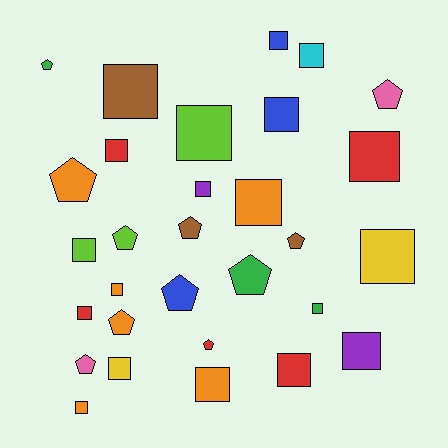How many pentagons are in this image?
There are 11 pentagons.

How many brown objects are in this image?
There are 3 brown objects.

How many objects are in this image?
There are 30 objects.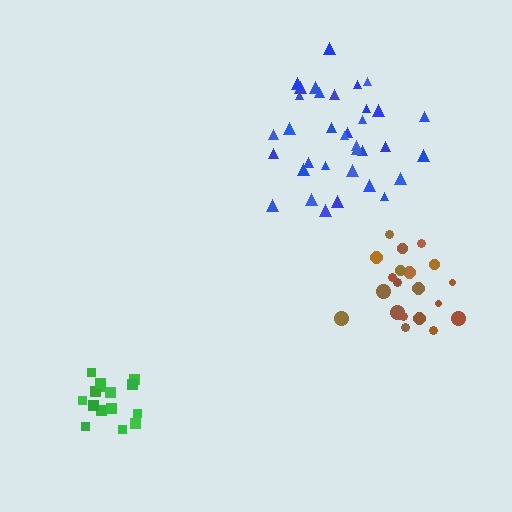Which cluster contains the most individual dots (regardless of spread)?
Blue (35).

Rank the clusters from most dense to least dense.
green, blue, brown.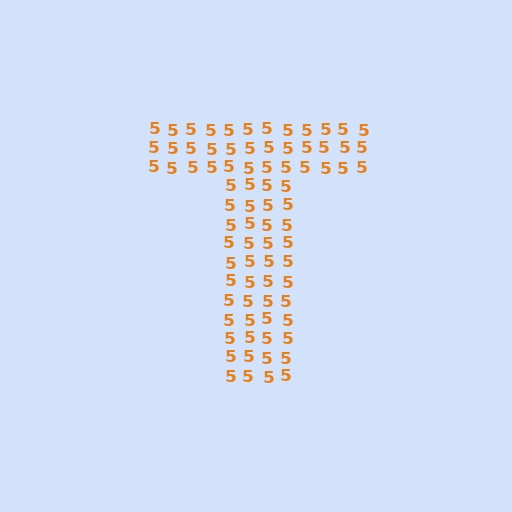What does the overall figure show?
The overall figure shows the letter T.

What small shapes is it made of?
It is made of small digit 5's.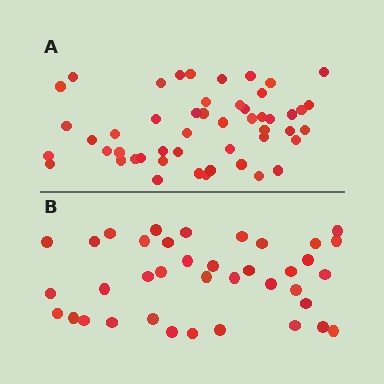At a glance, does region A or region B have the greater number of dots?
Region A (the top region) has more dots.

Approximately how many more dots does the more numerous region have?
Region A has roughly 12 or so more dots than region B.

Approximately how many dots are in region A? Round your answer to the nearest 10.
About 50 dots.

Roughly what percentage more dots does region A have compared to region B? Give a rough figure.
About 30% more.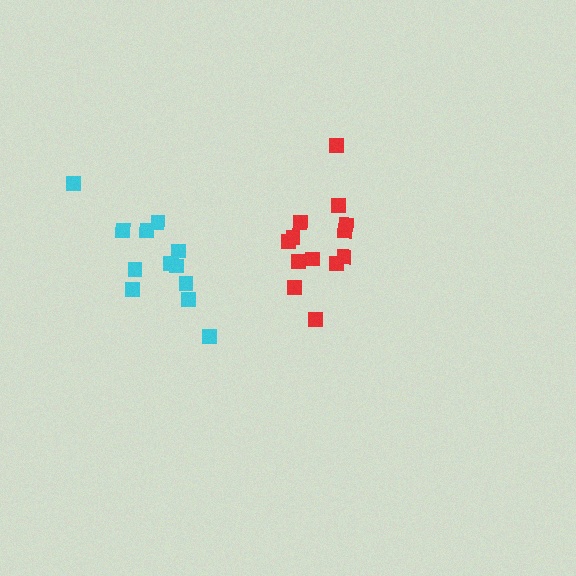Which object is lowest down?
The cyan cluster is bottommost.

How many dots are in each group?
Group 1: 14 dots, Group 2: 13 dots (27 total).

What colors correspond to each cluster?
The clusters are colored: cyan, red.